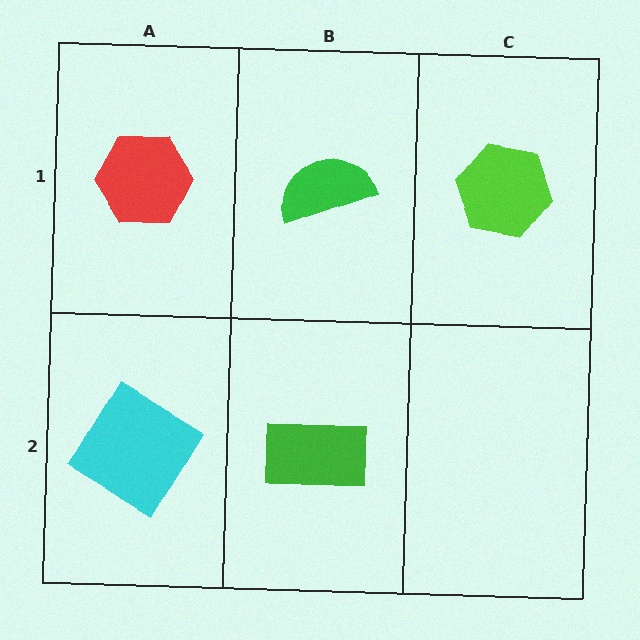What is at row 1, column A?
A red hexagon.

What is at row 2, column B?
A green rectangle.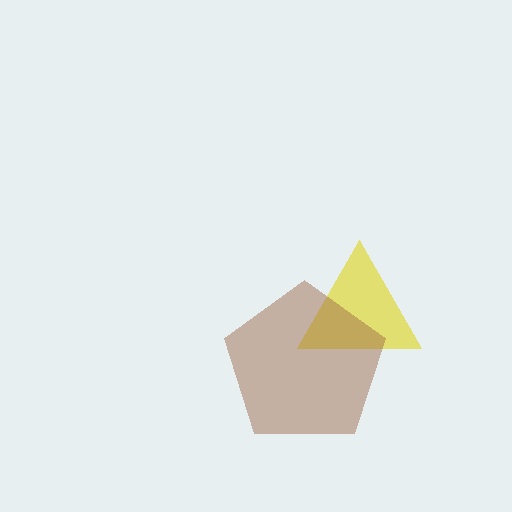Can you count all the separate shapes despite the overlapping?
Yes, there are 2 separate shapes.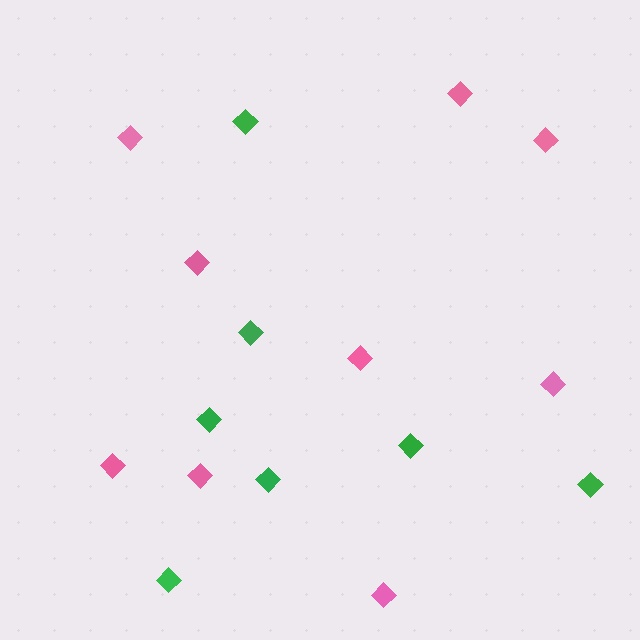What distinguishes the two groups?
There are 2 groups: one group of green diamonds (7) and one group of pink diamonds (9).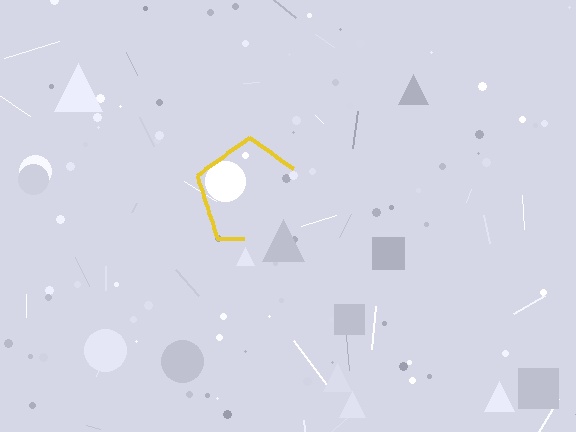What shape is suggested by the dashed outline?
The dashed outline suggests a pentagon.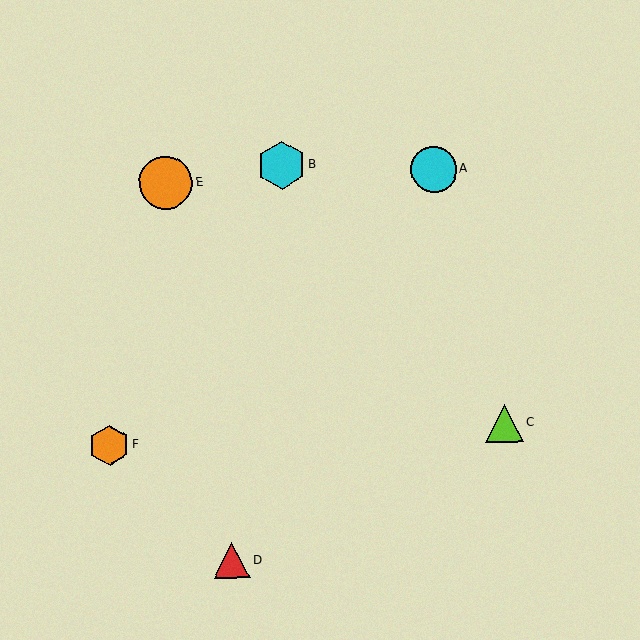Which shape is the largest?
The orange circle (labeled E) is the largest.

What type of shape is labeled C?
Shape C is a lime triangle.